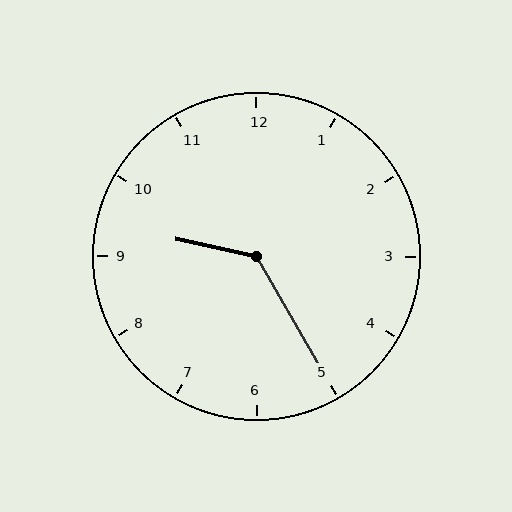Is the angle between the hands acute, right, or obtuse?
It is obtuse.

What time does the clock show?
9:25.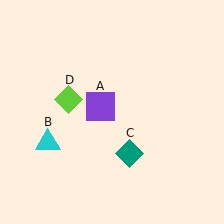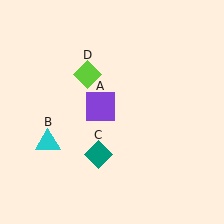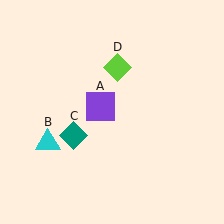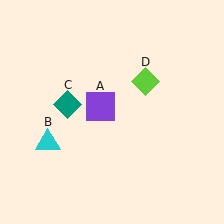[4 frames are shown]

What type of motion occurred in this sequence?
The teal diamond (object C), lime diamond (object D) rotated clockwise around the center of the scene.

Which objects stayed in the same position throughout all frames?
Purple square (object A) and cyan triangle (object B) remained stationary.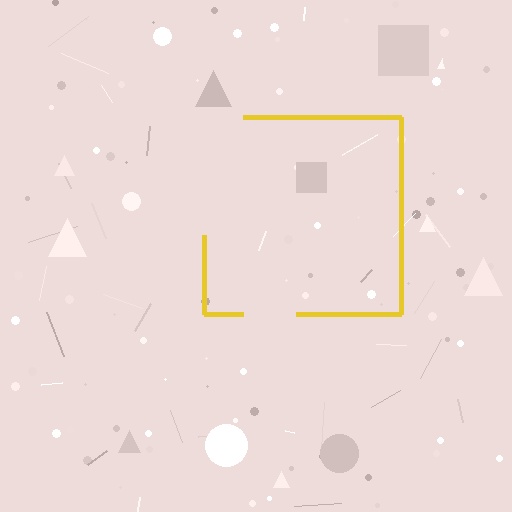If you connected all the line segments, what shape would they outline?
They would outline a square.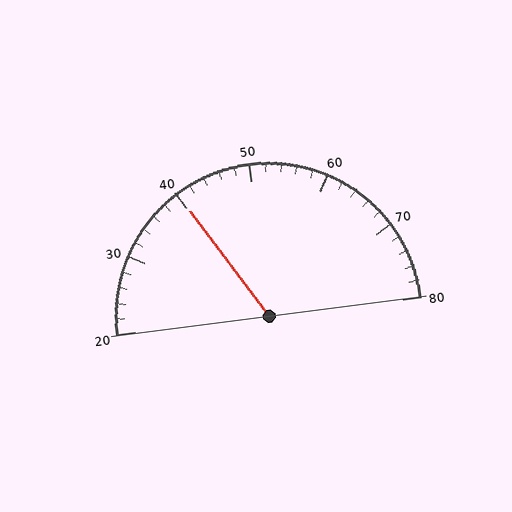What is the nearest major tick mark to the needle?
The nearest major tick mark is 40.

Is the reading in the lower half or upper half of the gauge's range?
The reading is in the lower half of the range (20 to 80).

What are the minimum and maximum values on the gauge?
The gauge ranges from 20 to 80.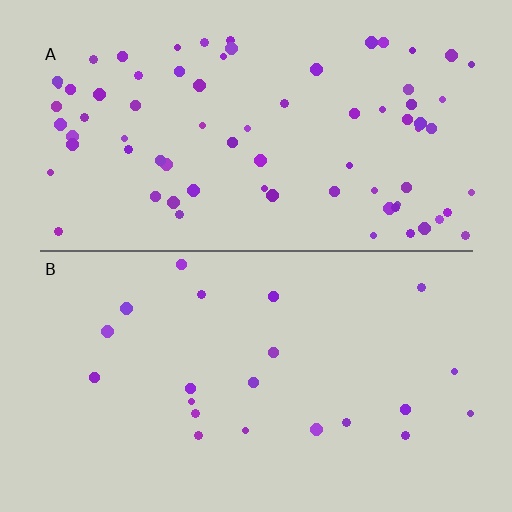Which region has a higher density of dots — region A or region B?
A (the top).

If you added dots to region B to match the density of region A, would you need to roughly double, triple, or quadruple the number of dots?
Approximately triple.